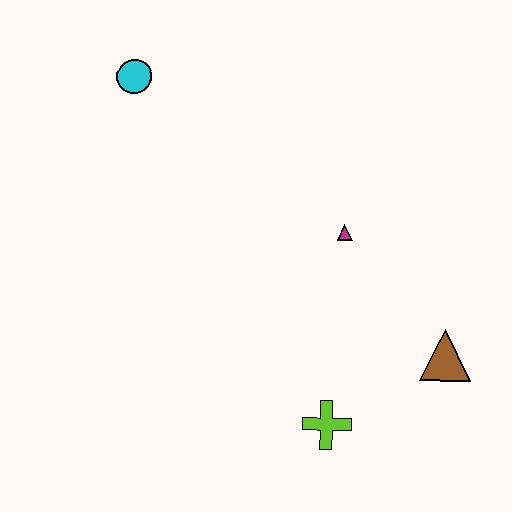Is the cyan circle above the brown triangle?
Yes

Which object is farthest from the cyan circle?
The brown triangle is farthest from the cyan circle.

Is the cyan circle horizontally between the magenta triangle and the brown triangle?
No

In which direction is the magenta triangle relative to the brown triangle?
The magenta triangle is above the brown triangle.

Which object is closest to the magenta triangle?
The brown triangle is closest to the magenta triangle.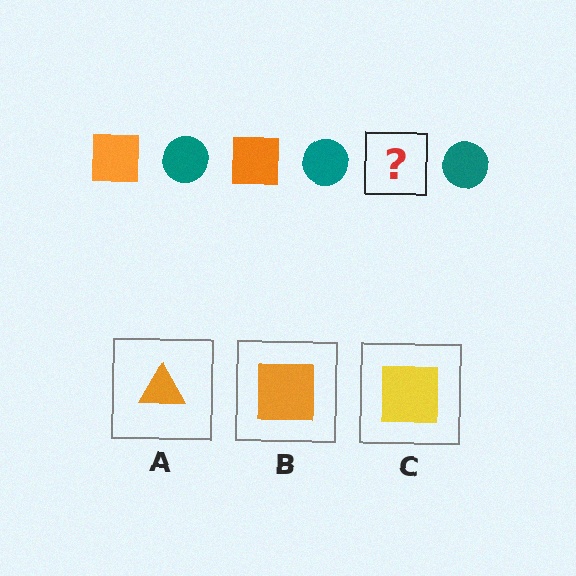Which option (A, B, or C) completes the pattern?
B.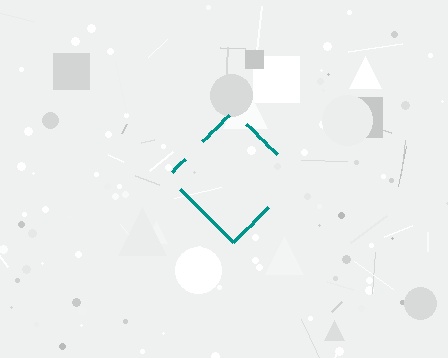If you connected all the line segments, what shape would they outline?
They would outline a diamond.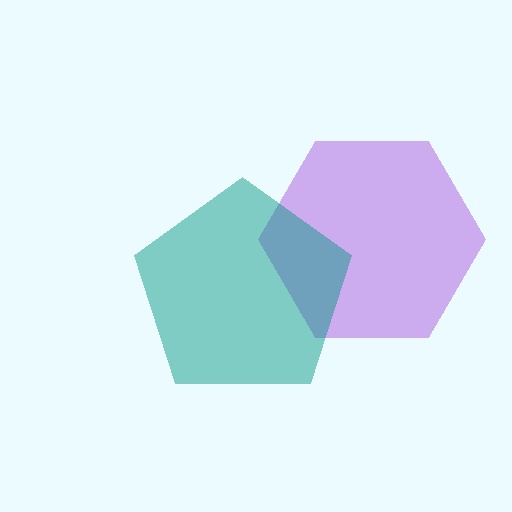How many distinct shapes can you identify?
There are 2 distinct shapes: a purple hexagon, a teal pentagon.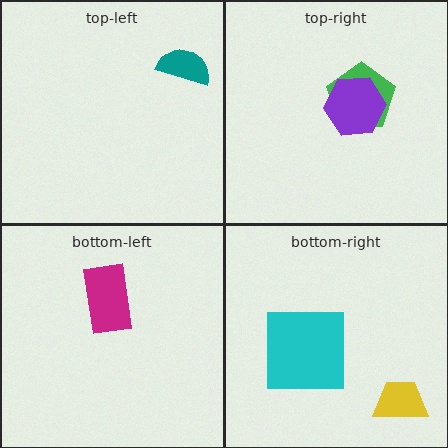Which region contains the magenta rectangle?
The bottom-left region.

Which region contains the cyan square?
The bottom-right region.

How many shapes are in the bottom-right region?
2.